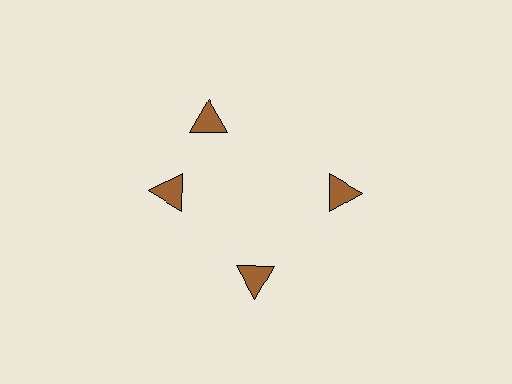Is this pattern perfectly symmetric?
No. The 4 brown triangles are arranged in a ring, but one element near the 12 o'clock position is rotated out of alignment along the ring, breaking the 4-fold rotational symmetry.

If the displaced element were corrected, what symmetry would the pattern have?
It would have 4-fold rotational symmetry — the pattern would map onto itself every 90 degrees.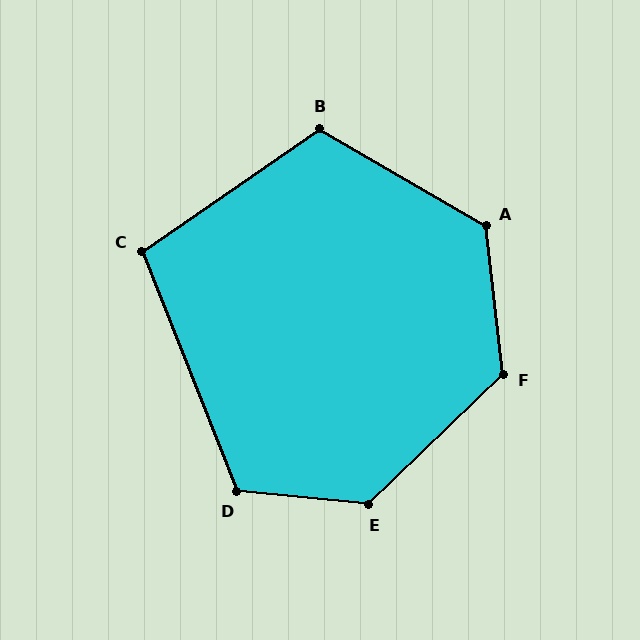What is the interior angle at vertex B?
Approximately 115 degrees (obtuse).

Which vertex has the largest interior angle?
E, at approximately 130 degrees.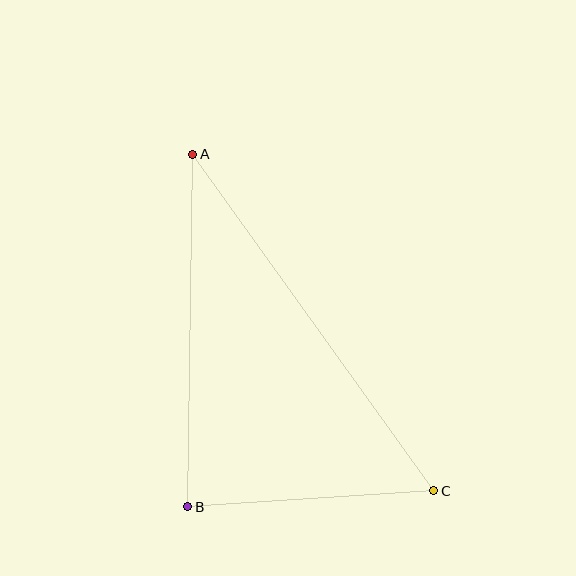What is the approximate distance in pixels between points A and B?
The distance between A and B is approximately 352 pixels.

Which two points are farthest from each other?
Points A and C are farthest from each other.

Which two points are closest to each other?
Points B and C are closest to each other.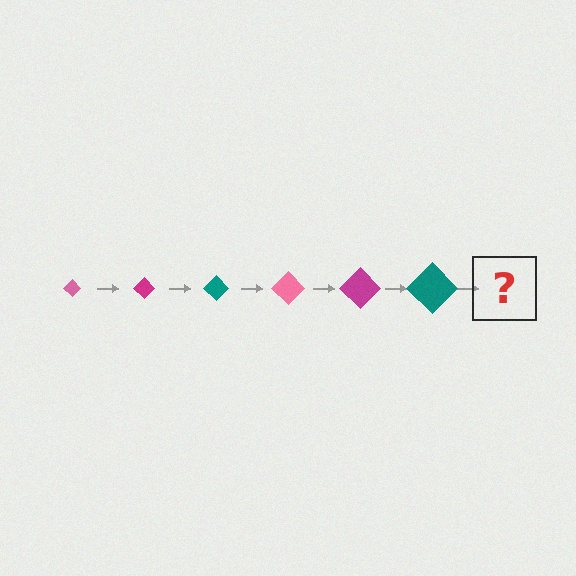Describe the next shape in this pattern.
It should be a pink diamond, larger than the previous one.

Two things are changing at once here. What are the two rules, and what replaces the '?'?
The two rules are that the diamond grows larger each step and the color cycles through pink, magenta, and teal. The '?' should be a pink diamond, larger than the previous one.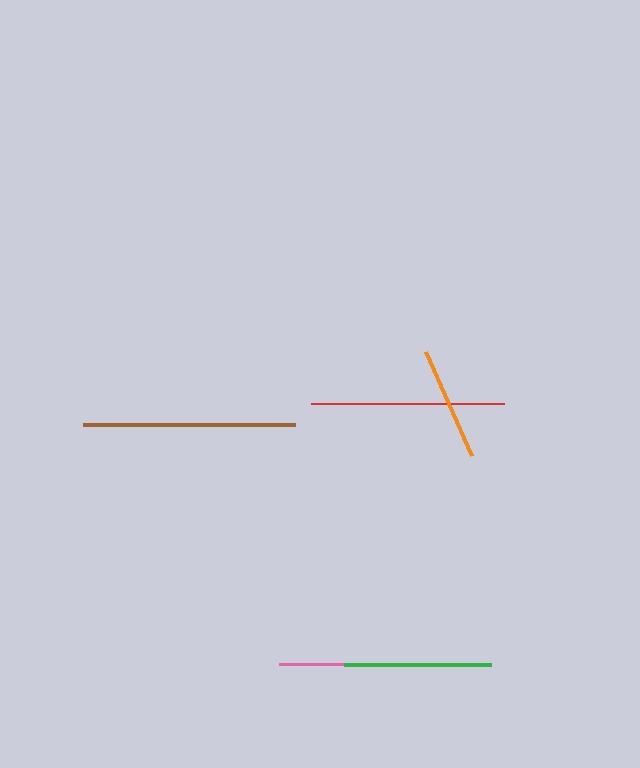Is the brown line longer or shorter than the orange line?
The brown line is longer than the orange line.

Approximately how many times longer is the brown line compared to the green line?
The brown line is approximately 1.4 times the length of the green line.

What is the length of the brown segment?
The brown segment is approximately 212 pixels long.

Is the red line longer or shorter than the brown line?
The brown line is longer than the red line.